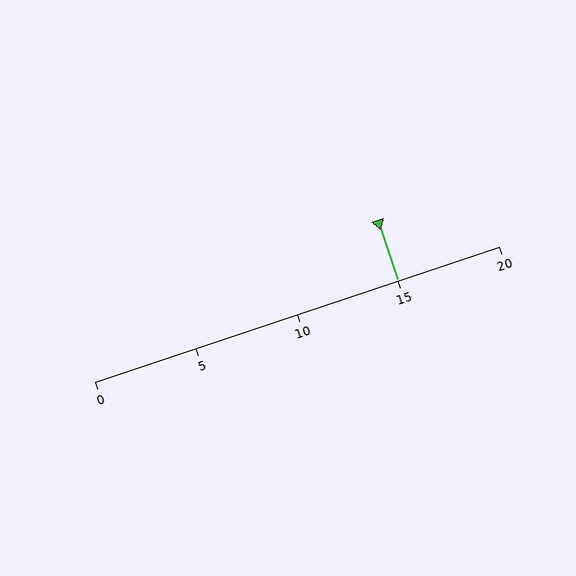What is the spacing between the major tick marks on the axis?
The major ticks are spaced 5 apart.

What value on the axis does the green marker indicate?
The marker indicates approximately 15.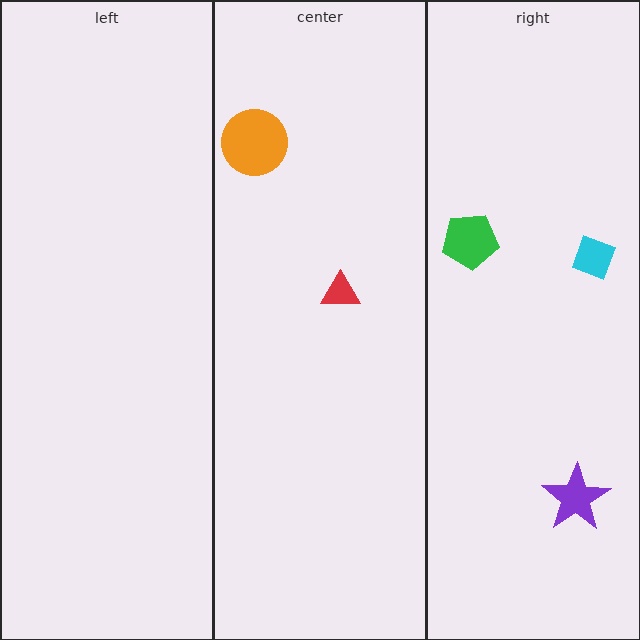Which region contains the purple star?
The right region.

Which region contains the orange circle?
The center region.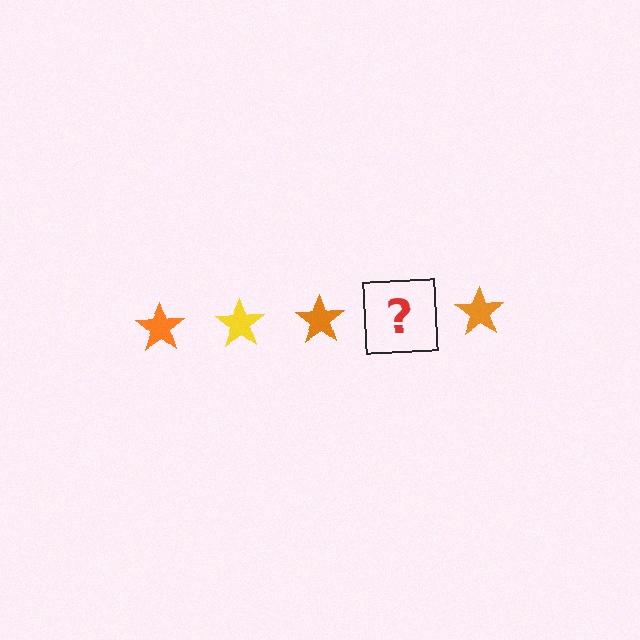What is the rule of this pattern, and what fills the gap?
The rule is that the pattern cycles through orange, yellow stars. The gap should be filled with a yellow star.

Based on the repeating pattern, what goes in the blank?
The blank should be a yellow star.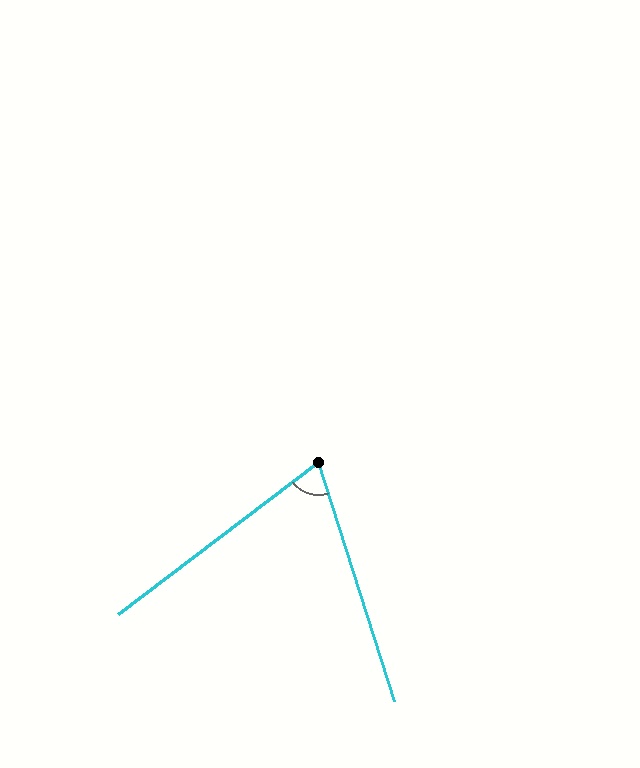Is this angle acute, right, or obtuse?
It is acute.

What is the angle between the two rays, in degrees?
Approximately 70 degrees.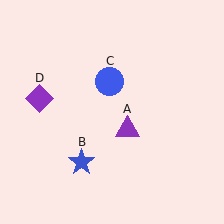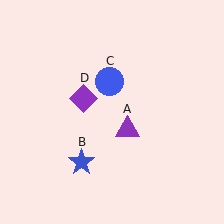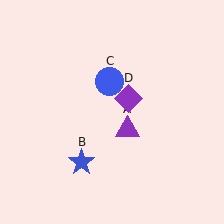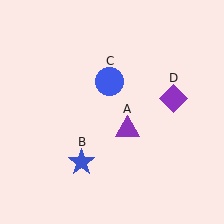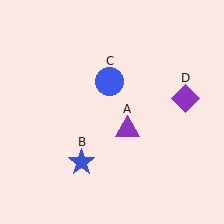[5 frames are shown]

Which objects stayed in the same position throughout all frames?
Purple triangle (object A) and blue star (object B) and blue circle (object C) remained stationary.